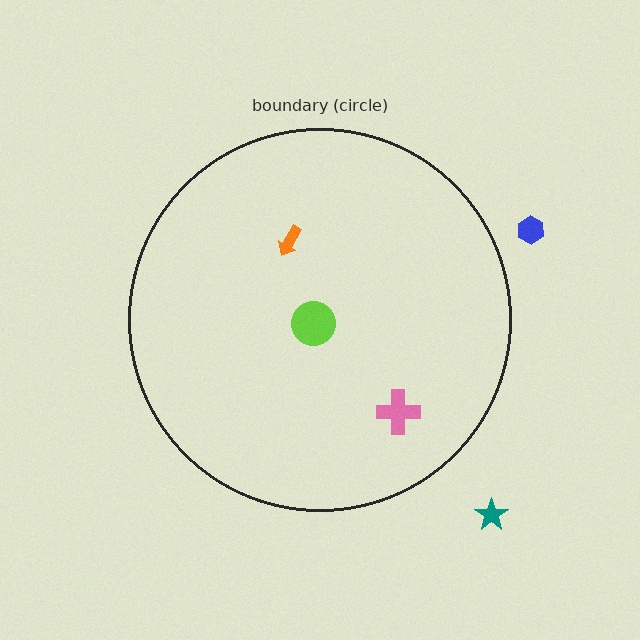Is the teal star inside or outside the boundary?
Outside.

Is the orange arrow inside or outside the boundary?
Inside.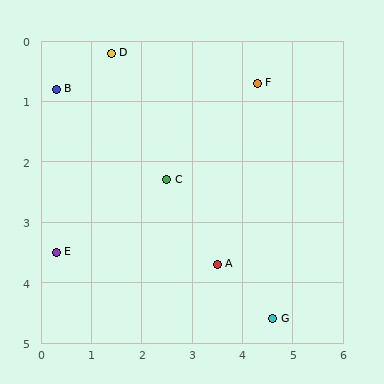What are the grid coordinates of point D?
Point D is at approximately (1.4, 0.2).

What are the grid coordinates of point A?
Point A is at approximately (3.5, 3.7).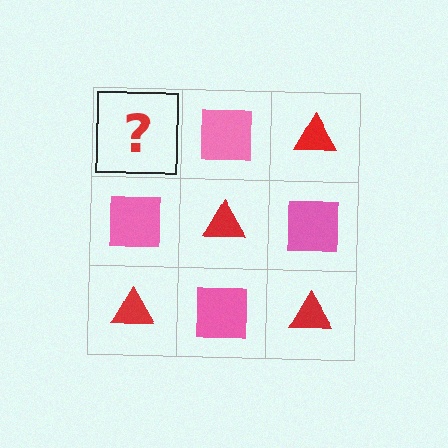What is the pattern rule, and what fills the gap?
The rule is that it alternates red triangle and pink square in a checkerboard pattern. The gap should be filled with a red triangle.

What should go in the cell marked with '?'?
The missing cell should contain a red triangle.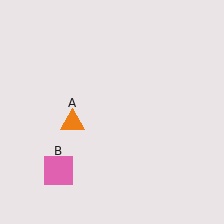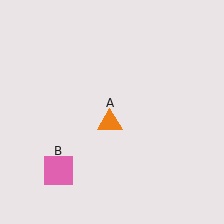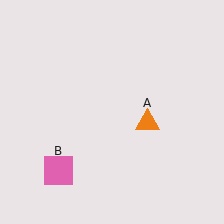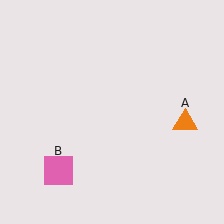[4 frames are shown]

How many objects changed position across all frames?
1 object changed position: orange triangle (object A).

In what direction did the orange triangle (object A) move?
The orange triangle (object A) moved right.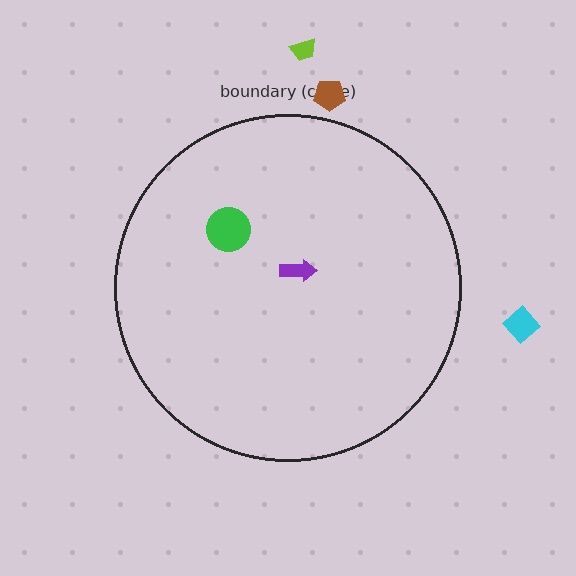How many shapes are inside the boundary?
2 inside, 3 outside.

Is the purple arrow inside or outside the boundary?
Inside.